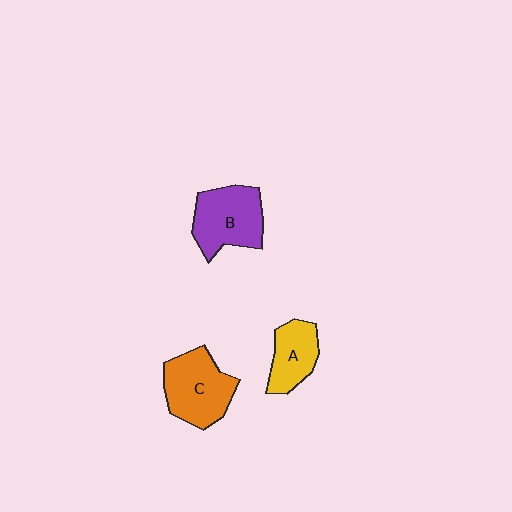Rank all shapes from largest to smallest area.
From largest to smallest: C (orange), B (purple), A (yellow).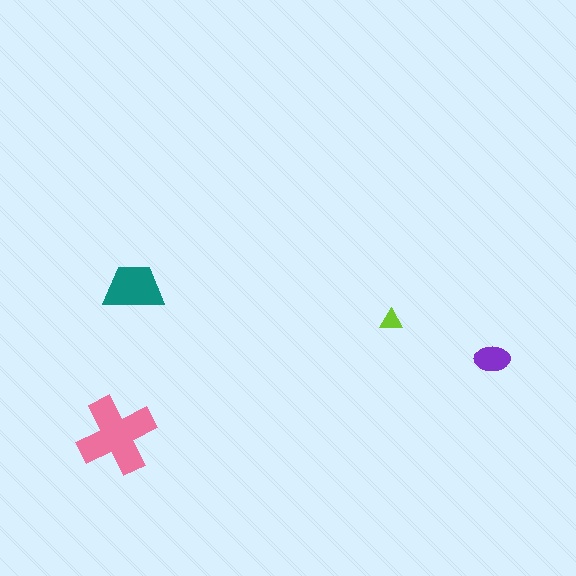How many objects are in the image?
There are 4 objects in the image.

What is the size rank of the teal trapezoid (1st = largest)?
2nd.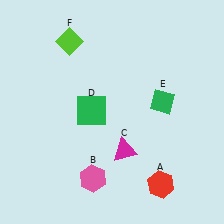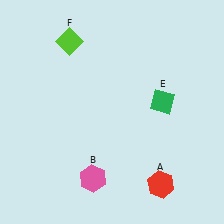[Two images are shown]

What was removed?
The green square (D), the magenta triangle (C) were removed in Image 2.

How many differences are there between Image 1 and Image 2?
There are 2 differences between the two images.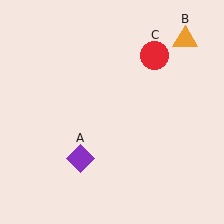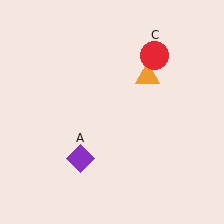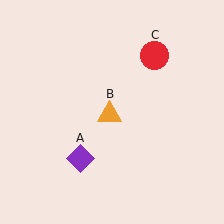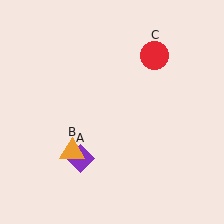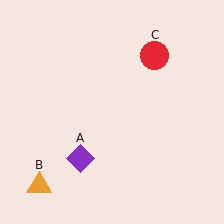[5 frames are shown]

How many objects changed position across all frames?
1 object changed position: orange triangle (object B).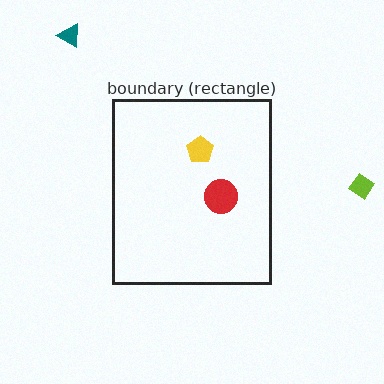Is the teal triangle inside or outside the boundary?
Outside.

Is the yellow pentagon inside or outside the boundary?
Inside.